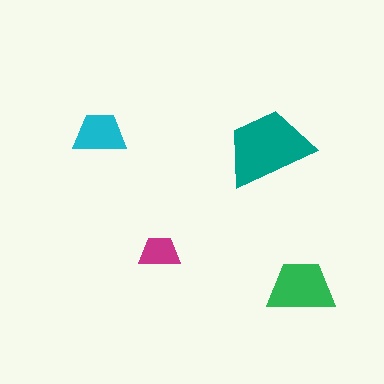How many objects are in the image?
There are 4 objects in the image.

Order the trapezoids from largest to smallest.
the teal one, the green one, the cyan one, the magenta one.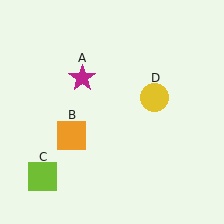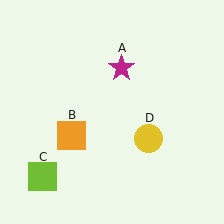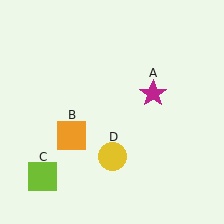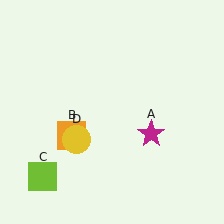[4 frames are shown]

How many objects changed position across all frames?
2 objects changed position: magenta star (object A), yellow circle (object D).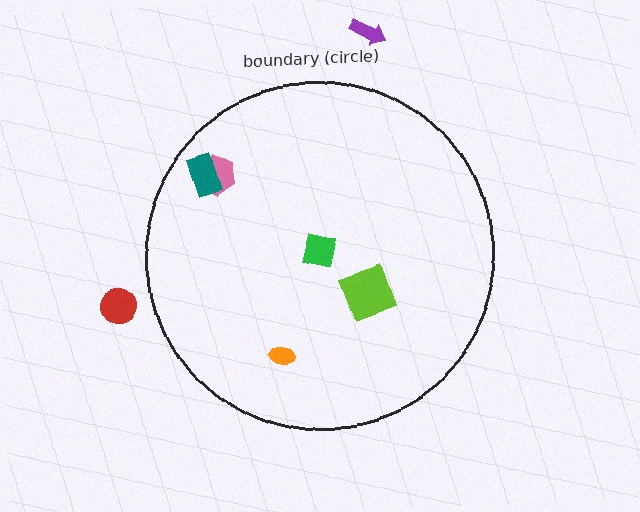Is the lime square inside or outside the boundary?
Inside.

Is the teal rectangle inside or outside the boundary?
Inside.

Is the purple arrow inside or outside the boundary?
Outside.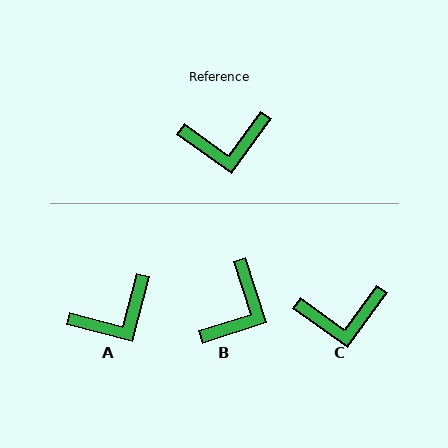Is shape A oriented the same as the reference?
No, it is off by about 21 degrees.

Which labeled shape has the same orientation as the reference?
C.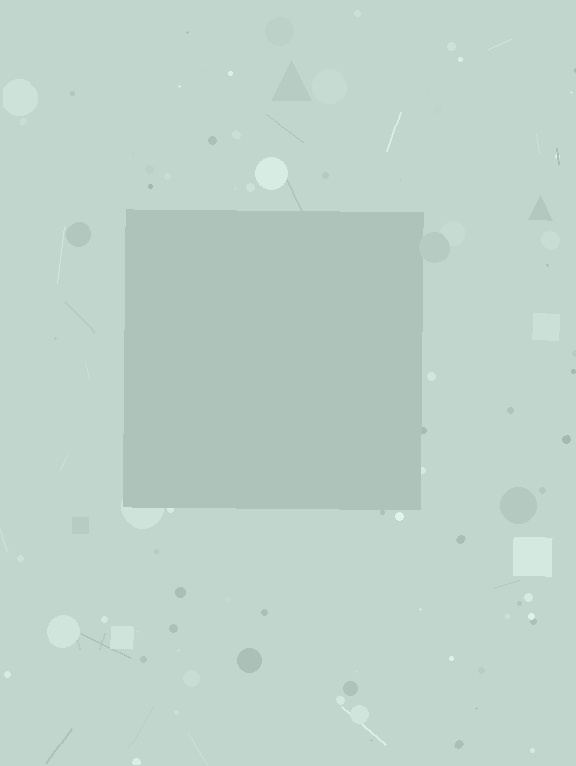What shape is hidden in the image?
A square is hidden in the image.